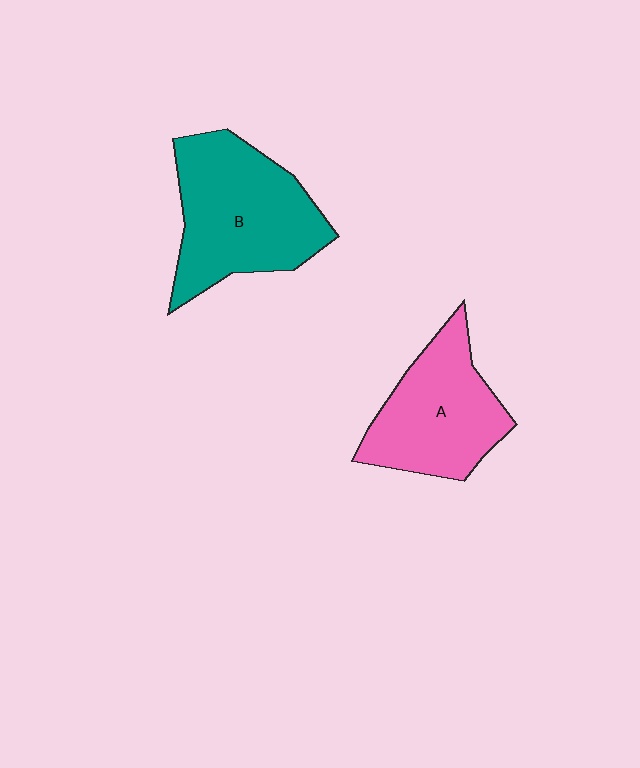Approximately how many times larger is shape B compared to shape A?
Approximately 1.2 times.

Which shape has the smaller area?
Shape A (pink).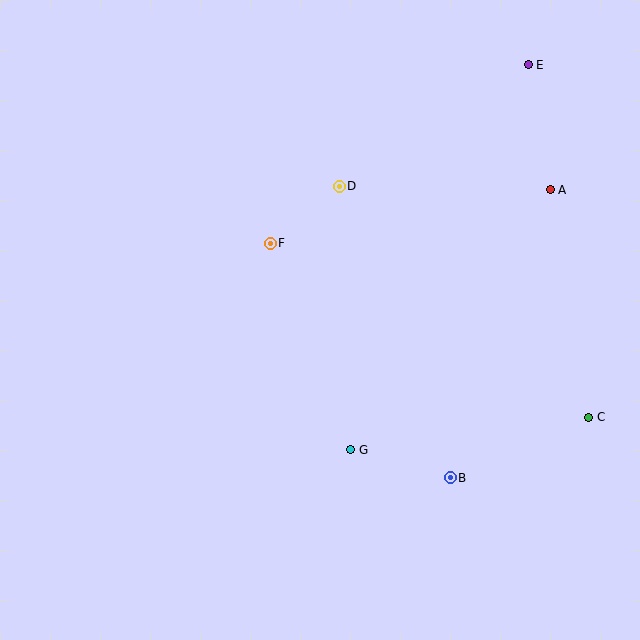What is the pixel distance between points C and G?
The distance between C and G is 240 pixels.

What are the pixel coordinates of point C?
Point C is at (589, 417).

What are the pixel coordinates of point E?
Point E is at (528, 65).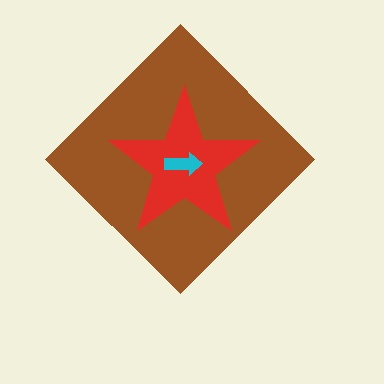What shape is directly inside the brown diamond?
The red star.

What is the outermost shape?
The brown diamond.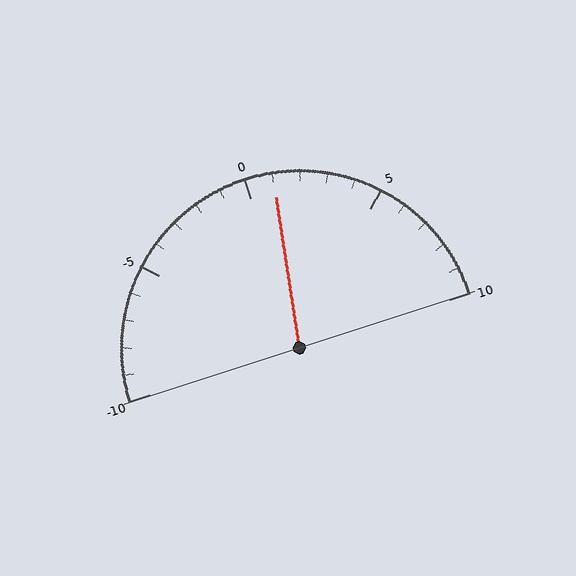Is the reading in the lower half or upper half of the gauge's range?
The reading is in the upper half of the range (-10 to 10).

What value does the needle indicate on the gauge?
The needle indicates approximately 1.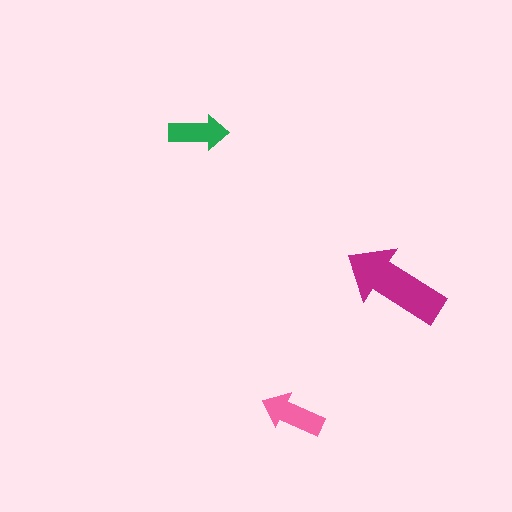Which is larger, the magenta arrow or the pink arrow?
The magenta one.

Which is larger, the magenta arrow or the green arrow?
The magenta one.